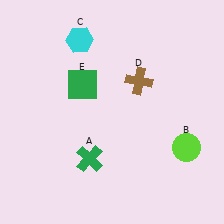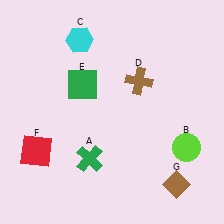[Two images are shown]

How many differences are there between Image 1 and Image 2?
There are 2 differences between the two images.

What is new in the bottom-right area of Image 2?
A brown diamond (G) was added in the bottom-right area of Image 2.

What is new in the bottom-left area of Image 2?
A red square (F) was added in the bottom-left area of Image 2.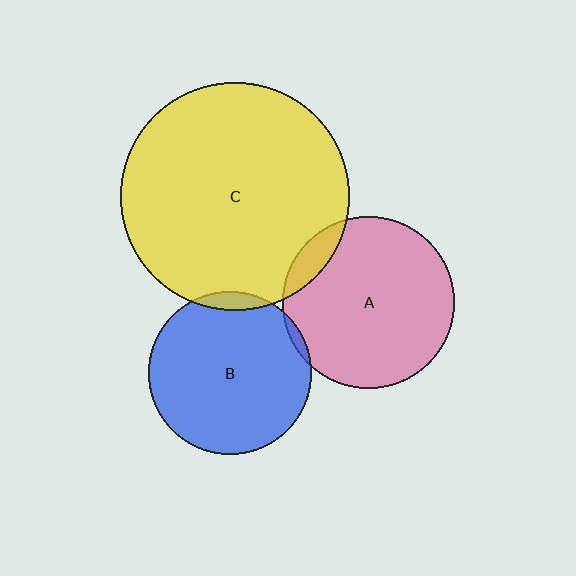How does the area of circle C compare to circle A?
Approximately 1.8 times.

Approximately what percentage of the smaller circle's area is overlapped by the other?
Approximately 5%.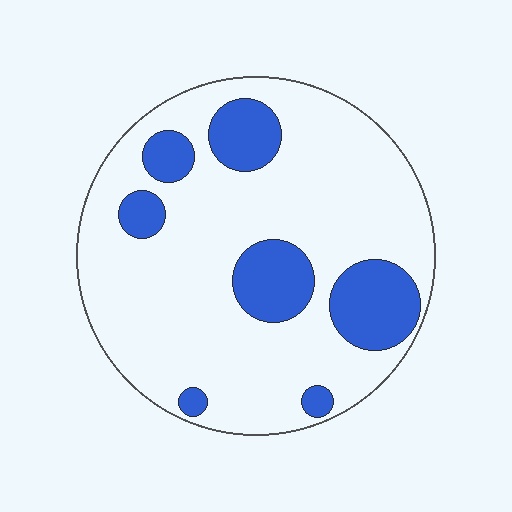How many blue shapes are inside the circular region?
7.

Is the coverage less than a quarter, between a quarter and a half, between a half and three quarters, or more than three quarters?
Less than a quarter.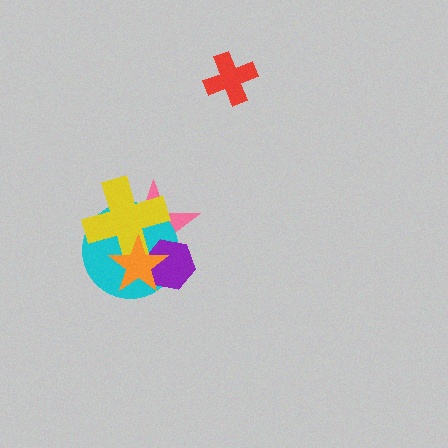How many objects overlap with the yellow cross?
3 objects overlap with the yellow cross.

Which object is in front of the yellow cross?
The orange star is in front of the yellow cross.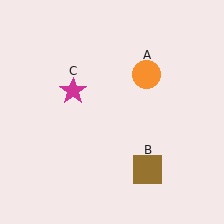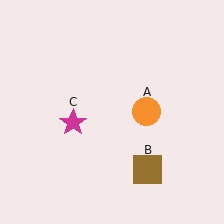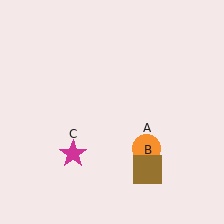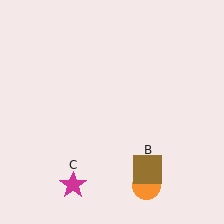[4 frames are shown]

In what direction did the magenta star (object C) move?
The magenta star (object C) moved down.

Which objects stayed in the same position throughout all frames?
Brown square (object B) remained stationary.